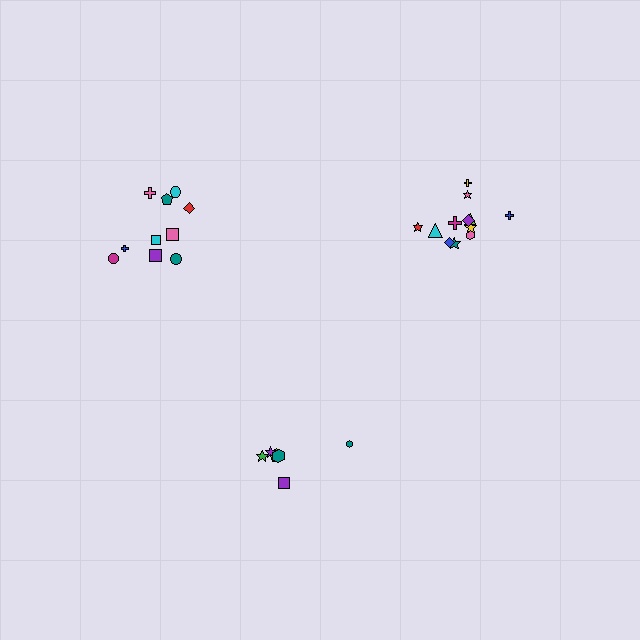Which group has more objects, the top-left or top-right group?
The top-right group.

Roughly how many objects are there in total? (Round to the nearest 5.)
Roughly 30 objects in total.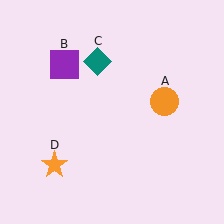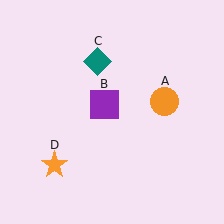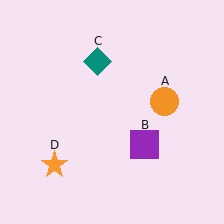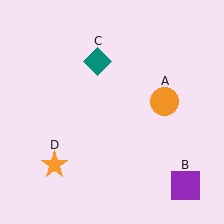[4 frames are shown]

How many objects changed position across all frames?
1 object changed position: purple square (object B).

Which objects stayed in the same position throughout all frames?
Orange circle (object A) and teal diamond (object C) and orange star (object D) remained stationary.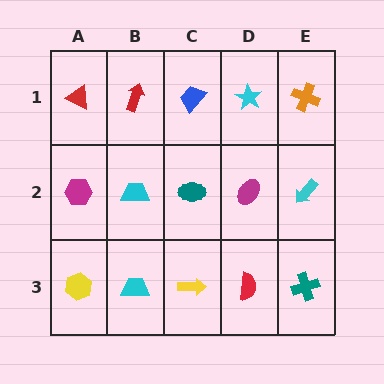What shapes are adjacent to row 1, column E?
A cyan arrow (row 2, column E), a cyan star (row 1, column D).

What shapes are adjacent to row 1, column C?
A teal ellipse (row 2, column C), a red arrow (row 1, column B), a cyan star (row 1, column D).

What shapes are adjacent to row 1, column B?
A cyan trapezoid (row 2, column B), a red triangle (row 1, column A), a blue trapezoid (row 1, column C).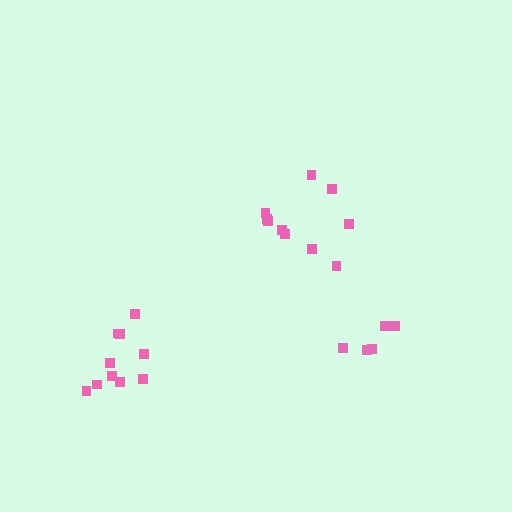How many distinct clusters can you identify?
There are 3 distinct clusters.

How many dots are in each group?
Group 1: 5 dots, Group 2: 10 dots, Group 3: 10 dots (25 total).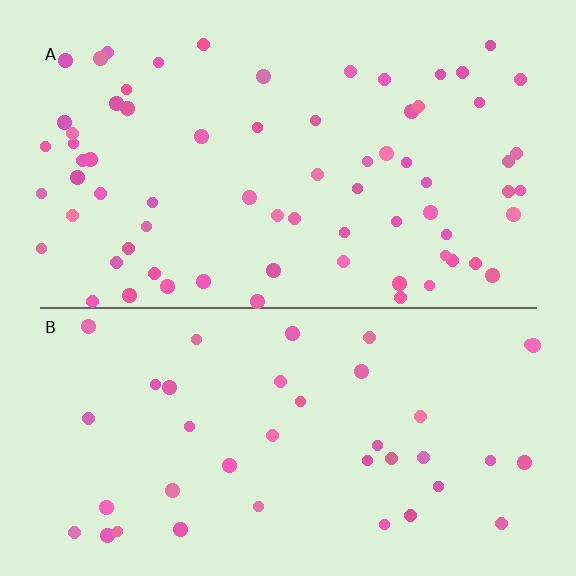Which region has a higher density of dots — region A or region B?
A (the top).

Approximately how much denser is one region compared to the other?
Approximately 1.8× — region A over region B.